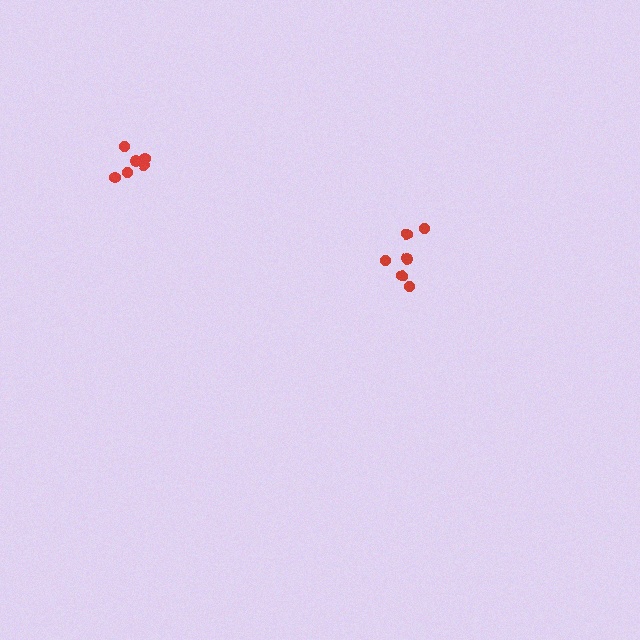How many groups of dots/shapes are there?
There are 2 groups.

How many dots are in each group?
Group 1: 6 dots, Group 2: 6 dots (12 total).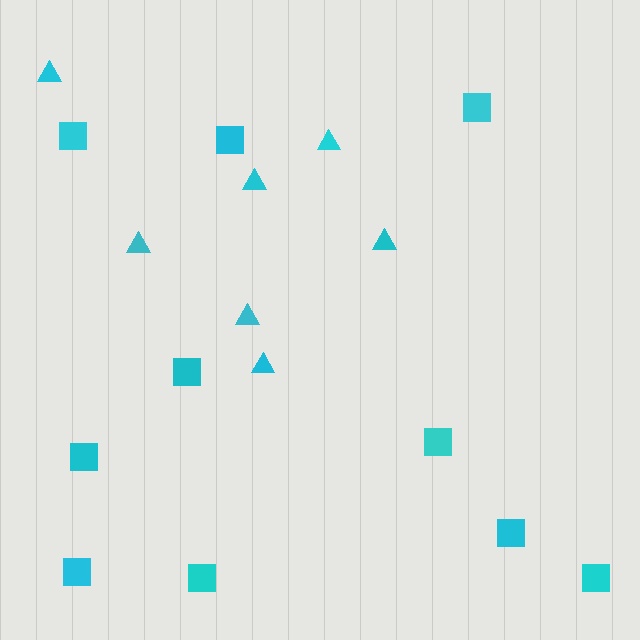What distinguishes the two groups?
There are 2 groups: one group of squares (10) and one group of triangles (7).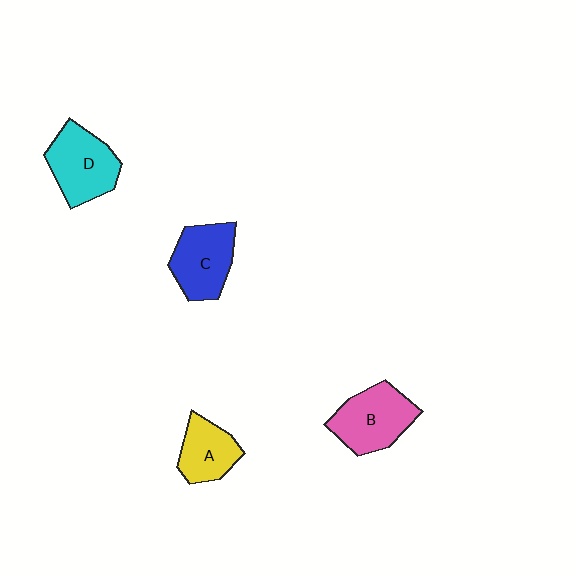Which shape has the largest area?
Shape B (pink).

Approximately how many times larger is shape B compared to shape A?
Approximately 1.4 times.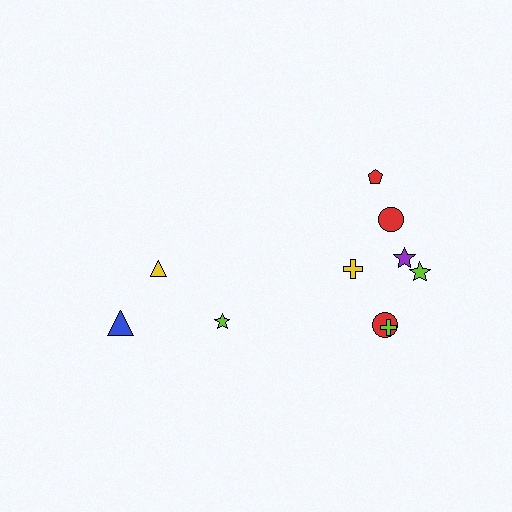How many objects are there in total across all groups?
There are 10 objects.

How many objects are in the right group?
There are 7 objects.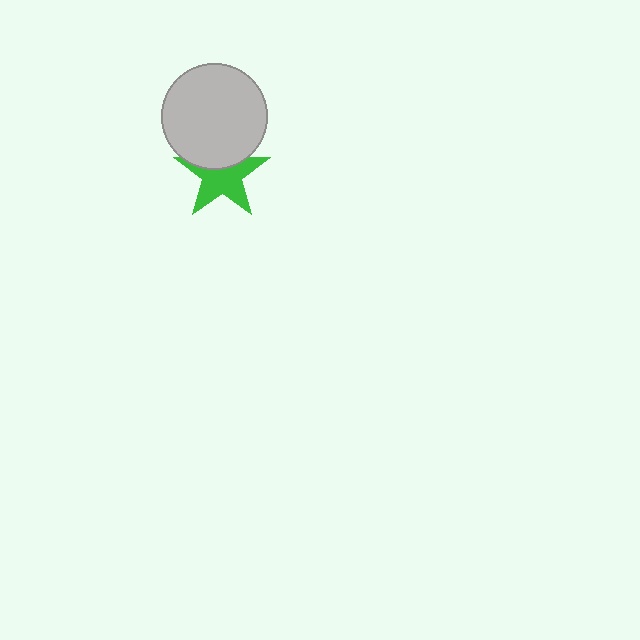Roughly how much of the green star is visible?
Most of it is visible (roughly 67%).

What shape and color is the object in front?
The object in front is a light gray circle.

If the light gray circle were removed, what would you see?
You would see the complete green star.